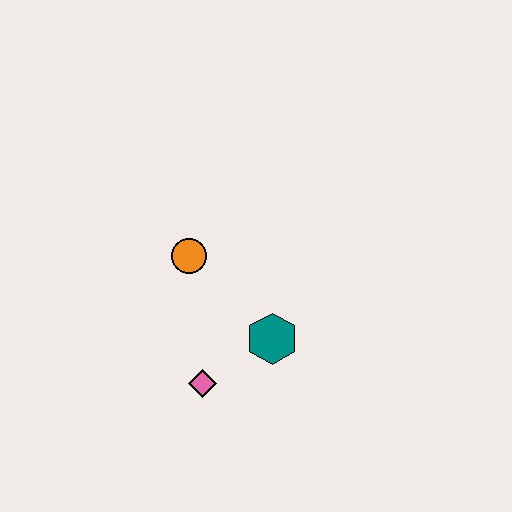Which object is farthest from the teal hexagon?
The orange circle is farthest from the teal hexagon.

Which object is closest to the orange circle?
The teal hexagon is closest to the orange circle.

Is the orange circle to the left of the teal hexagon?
Yes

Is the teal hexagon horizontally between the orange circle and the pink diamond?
No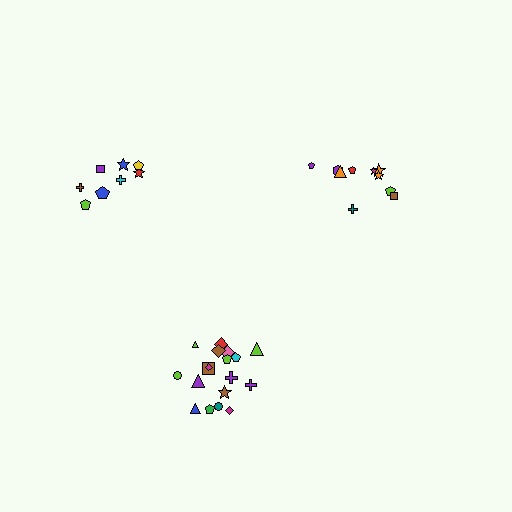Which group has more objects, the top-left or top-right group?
The top-right group.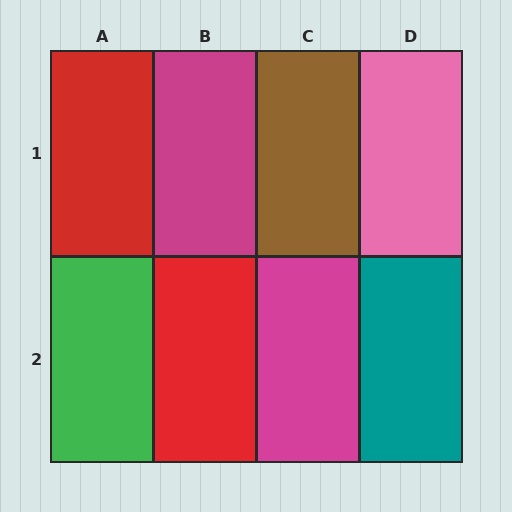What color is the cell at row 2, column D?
Teal.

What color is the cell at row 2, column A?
Green.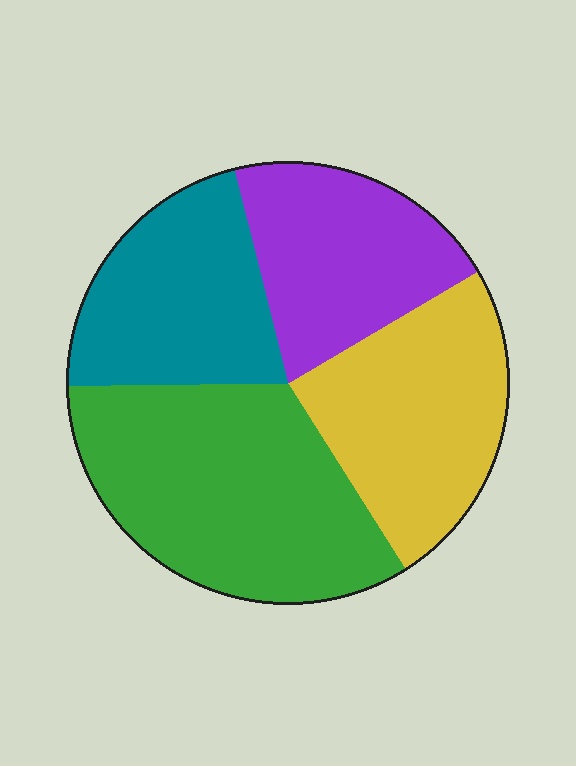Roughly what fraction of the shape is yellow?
Yellow takes up about one quarter (1/4) of the shape.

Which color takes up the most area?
Green, at roughly 35%.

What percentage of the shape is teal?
Teal takes up less than a quarter of the shape.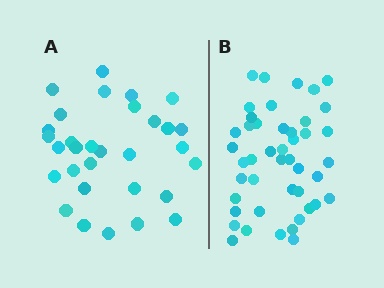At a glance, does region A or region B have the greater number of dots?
Region B (the right region) has more dots.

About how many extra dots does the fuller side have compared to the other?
Region B has approximately 15 more dots than region A.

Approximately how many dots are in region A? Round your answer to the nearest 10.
About 30 dots. (The exact count is 31, which rounds to 30.)